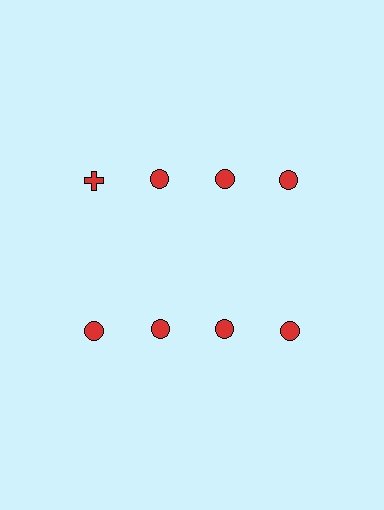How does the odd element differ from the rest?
It has a different shape: cross instead of circle.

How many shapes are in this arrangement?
There are 8 shapes arranged in a grid pattern.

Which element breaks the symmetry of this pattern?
The red cross in the top row, leftmost column breaks the symmetry. All other shapes are red circles.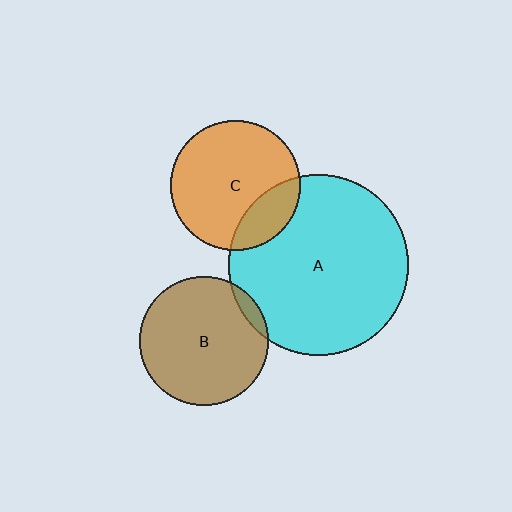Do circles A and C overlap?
Yes.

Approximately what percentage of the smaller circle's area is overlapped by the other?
Approximately 20%.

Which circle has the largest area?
Circle A (cyan).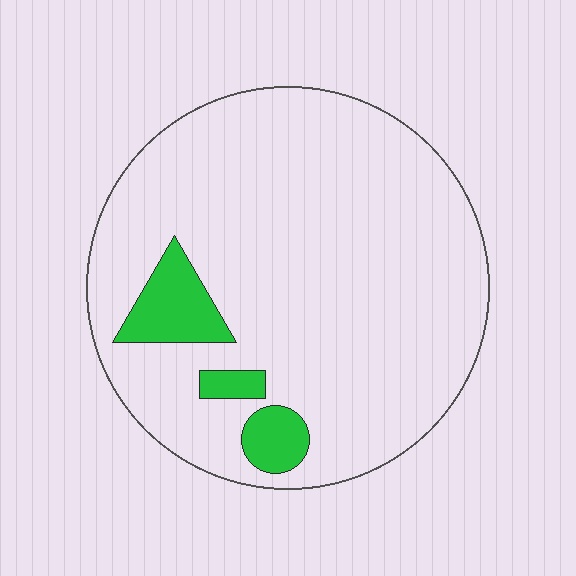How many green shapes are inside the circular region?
3.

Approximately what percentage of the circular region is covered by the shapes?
Approximately 10%.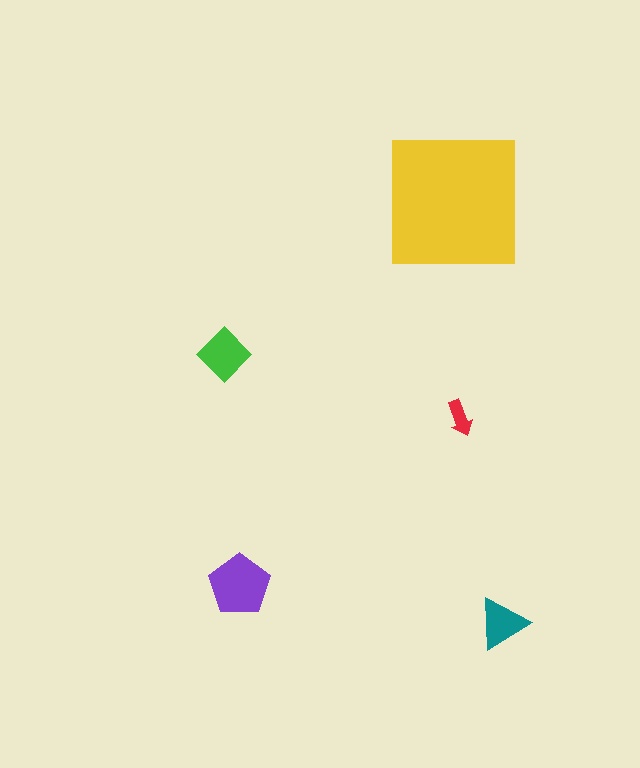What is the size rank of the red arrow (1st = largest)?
5th.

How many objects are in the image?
There are 5 objects in the image.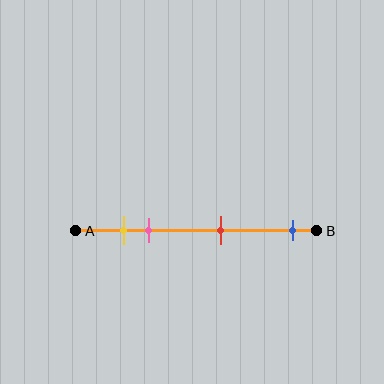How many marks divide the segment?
There are 4 marks dividing the segment.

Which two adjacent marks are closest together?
The yellow and pink marks are the closest adjacent pair.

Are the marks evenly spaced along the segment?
No, the marks are not evenly spaced.